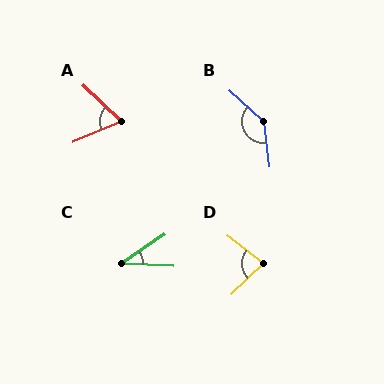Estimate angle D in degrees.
Approximately 82 degrees.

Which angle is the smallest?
C, at approximately 37 degrees.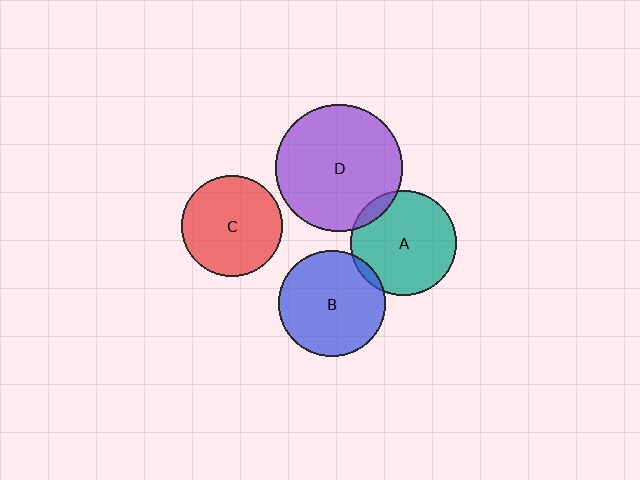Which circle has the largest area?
Circle D (purple).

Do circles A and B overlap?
Yes.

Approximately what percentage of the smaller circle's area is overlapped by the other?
Approximately 5%.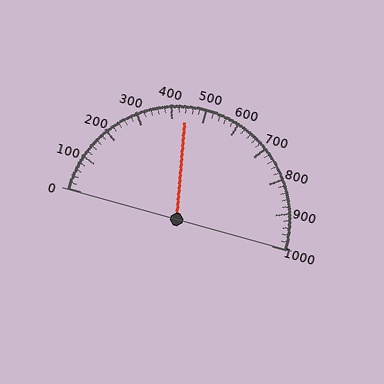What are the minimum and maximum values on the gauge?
The gauge ranges from 0 to 1000.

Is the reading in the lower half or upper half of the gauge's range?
The reading is in the lower half of the range (0 to 1000).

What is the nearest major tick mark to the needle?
The nearest major tick mark is 400.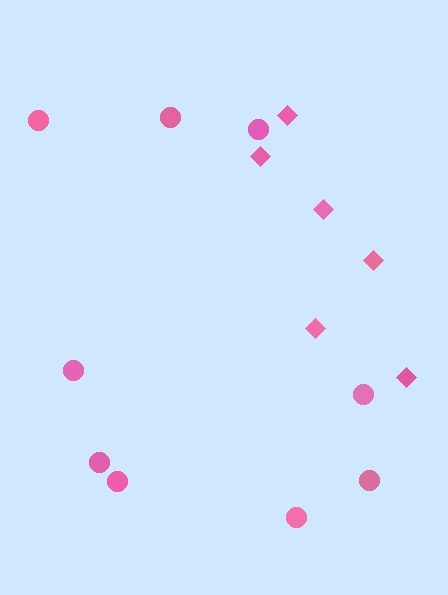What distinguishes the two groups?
There are 2 groups: one group of diamonds (6) and one group of circles (9).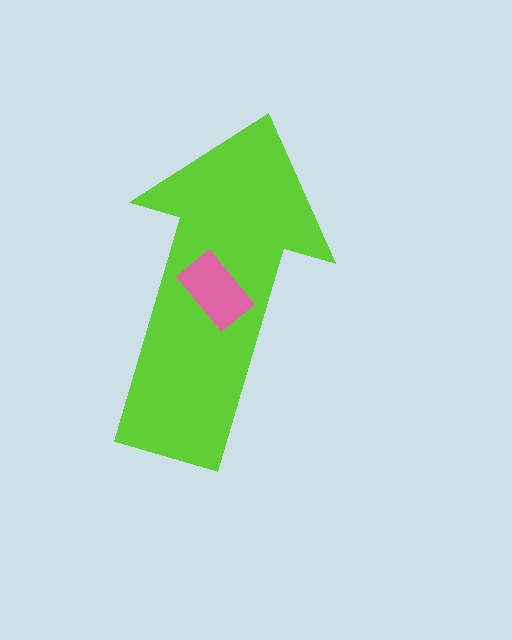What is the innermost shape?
The pink rectangle.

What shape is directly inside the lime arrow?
The pink rectangle.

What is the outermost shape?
The lime arrow.